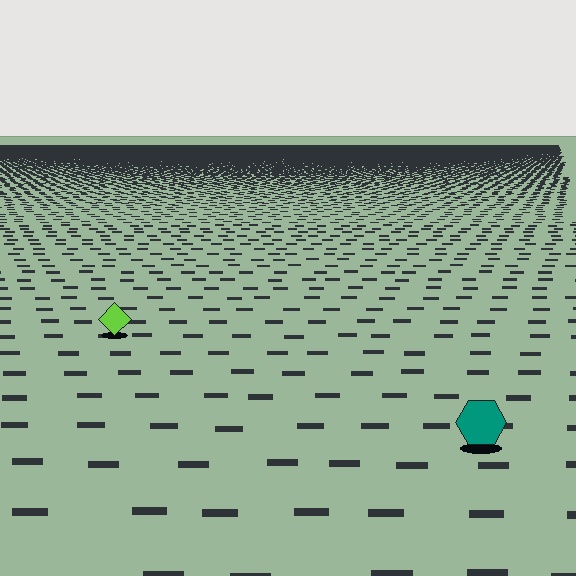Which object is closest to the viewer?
The teal hexagon is closest. The texture marks near it are larger and more spread out.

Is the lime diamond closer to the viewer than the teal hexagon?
No. The teal hexagon is closer — you can tell from the texture gradient: the ground texture is coarser near it.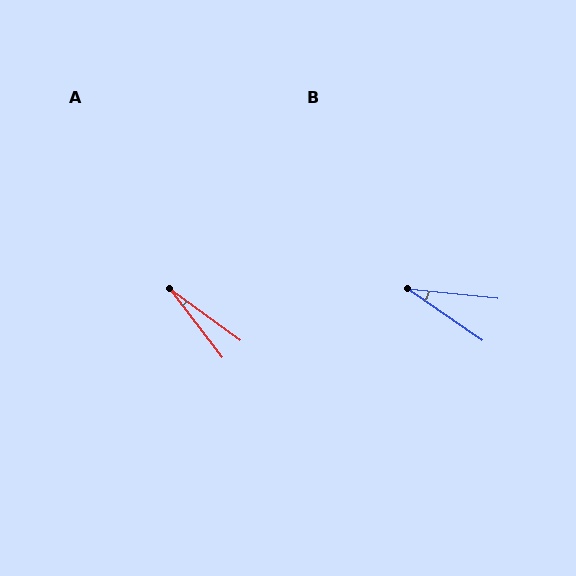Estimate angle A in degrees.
Approximately 16 degrees.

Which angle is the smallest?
A, at approximately 16 degrees.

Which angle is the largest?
B, at approximately 29 degrees.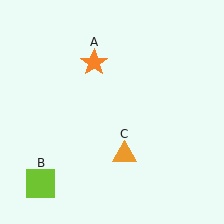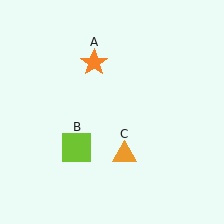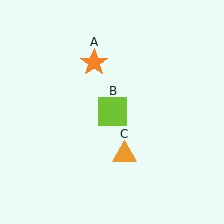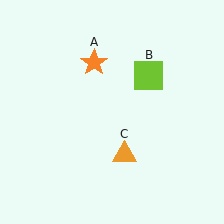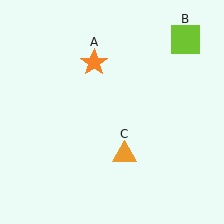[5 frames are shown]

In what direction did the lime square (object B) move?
The lime square (object B) moved up and to the right.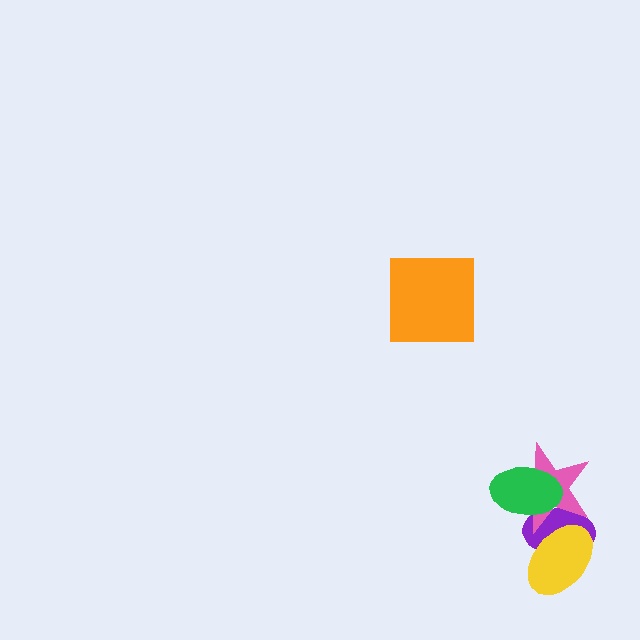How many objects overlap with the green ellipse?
2 objects overlap with the green ellipse.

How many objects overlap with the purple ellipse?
3 objects overlap with the purple ellipse.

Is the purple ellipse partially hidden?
Yes, it is partially covered by another shape.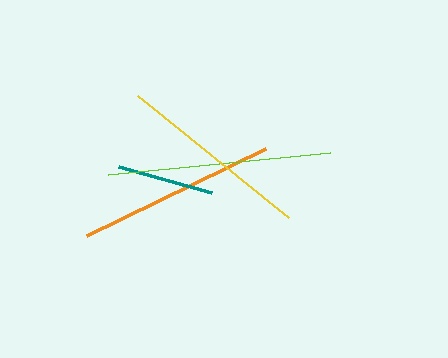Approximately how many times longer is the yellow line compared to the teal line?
The yellow line is approximately 2.0 times the length of the teal line.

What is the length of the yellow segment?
The yellow segment is approximately 194 pixels long.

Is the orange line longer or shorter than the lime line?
The lime line is longer than the orange line.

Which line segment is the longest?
The lime line is the longest at approximately 223 pixels.